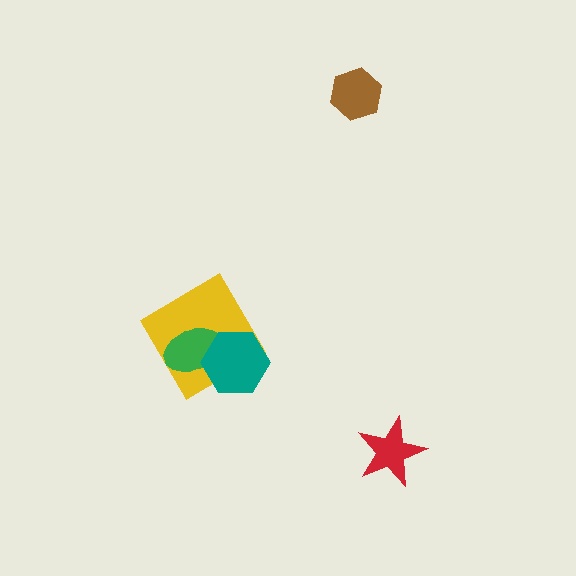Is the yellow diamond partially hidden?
Yes, it is partially covered by another shape.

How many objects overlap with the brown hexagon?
0 objects overlap with the brown hexagon.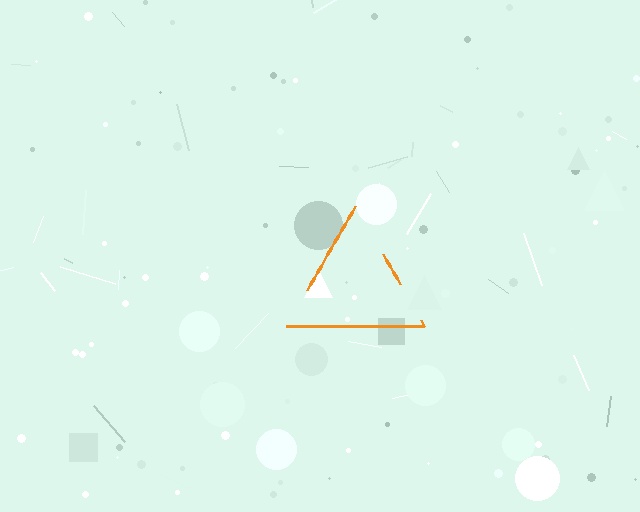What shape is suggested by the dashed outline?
The dashed outline suggests a triangle.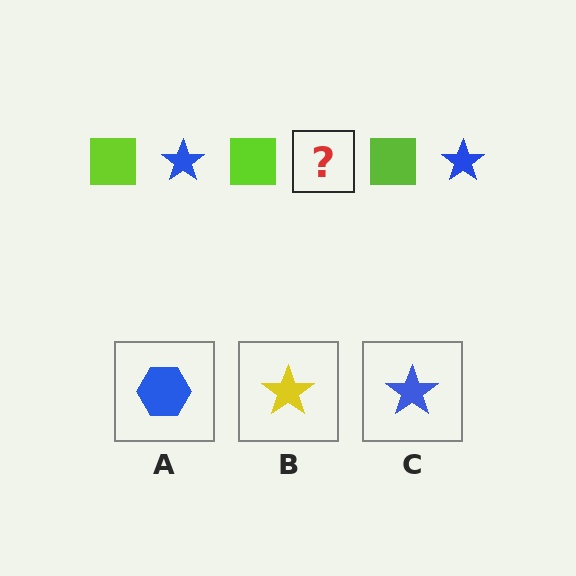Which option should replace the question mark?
Option C.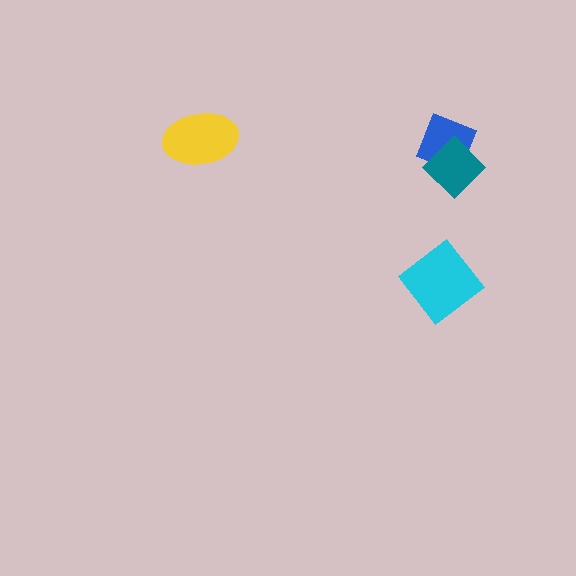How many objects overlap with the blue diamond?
1 object overlaps with the blue diamond.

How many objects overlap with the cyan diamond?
0 objects overlap with the cyan diamond.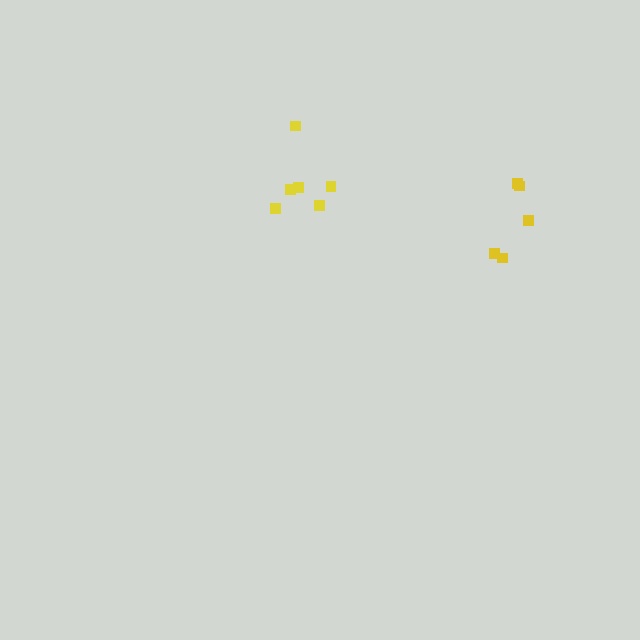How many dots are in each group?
Group 1: 5 dots, Group 2: 6 dots (11 total).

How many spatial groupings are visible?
There are 2 spatial groupings.